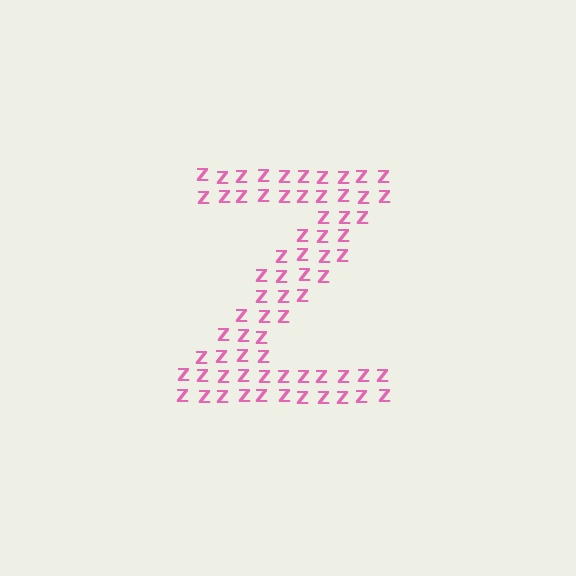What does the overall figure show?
The overall figure shows the letter Z.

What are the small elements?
The small elements are letter Z's.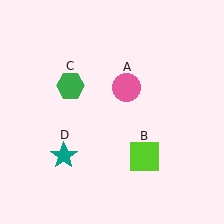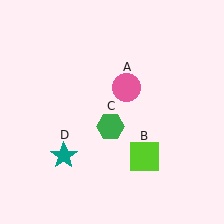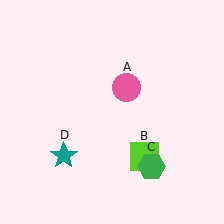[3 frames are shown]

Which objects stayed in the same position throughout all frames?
Pink circle (object A) and lime square (object B) and teal star (object D) remained stationary.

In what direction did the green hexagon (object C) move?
The green hexagon (object C) moved down and to the right.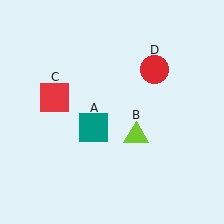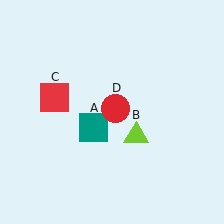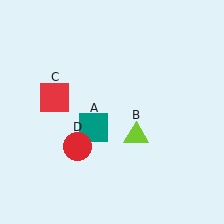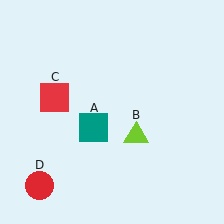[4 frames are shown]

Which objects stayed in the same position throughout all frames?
Teal square (object A) and lime triangle (object B) and red square (object C) remained stationary.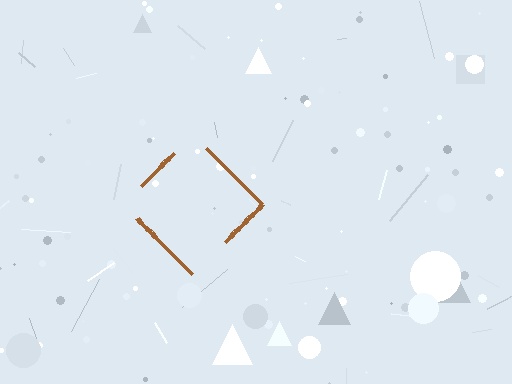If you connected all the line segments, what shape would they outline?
They would outline a diamond.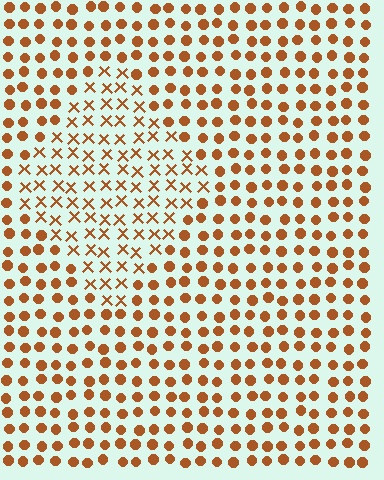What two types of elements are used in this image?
The image uses X marks inside the diamond region and circles outside it.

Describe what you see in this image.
The image is filled with small brown elements arranged in a uniform grid. A diamond-shaped region contains X marks, while the surrounding area contains circles. The boundary is defined purely by the change in element shape.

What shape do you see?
I see a diamond.